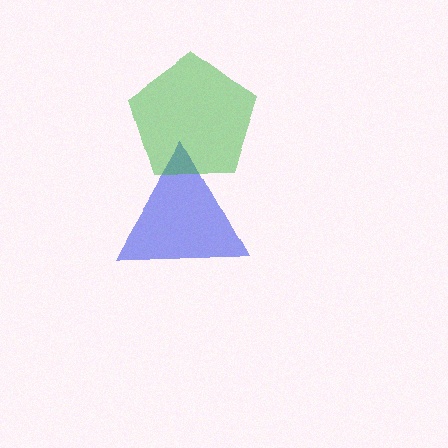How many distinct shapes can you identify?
There are 2 distinct shapes: a blue triangle, a green pentagon.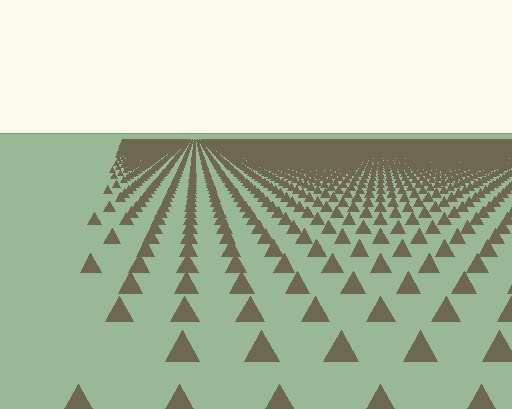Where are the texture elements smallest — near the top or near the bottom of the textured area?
Near the top.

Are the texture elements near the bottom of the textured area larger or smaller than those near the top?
Larger. Near the bottom, elements are closer to the viewer and appear at a bigger on-screen size.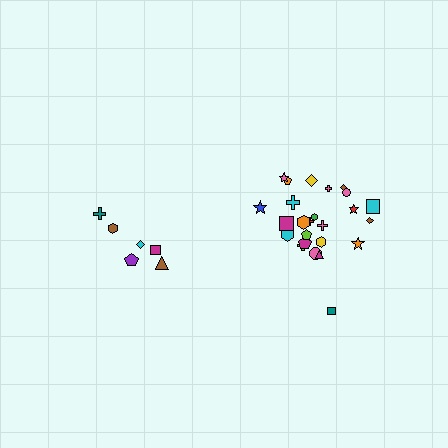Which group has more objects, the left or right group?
The right group.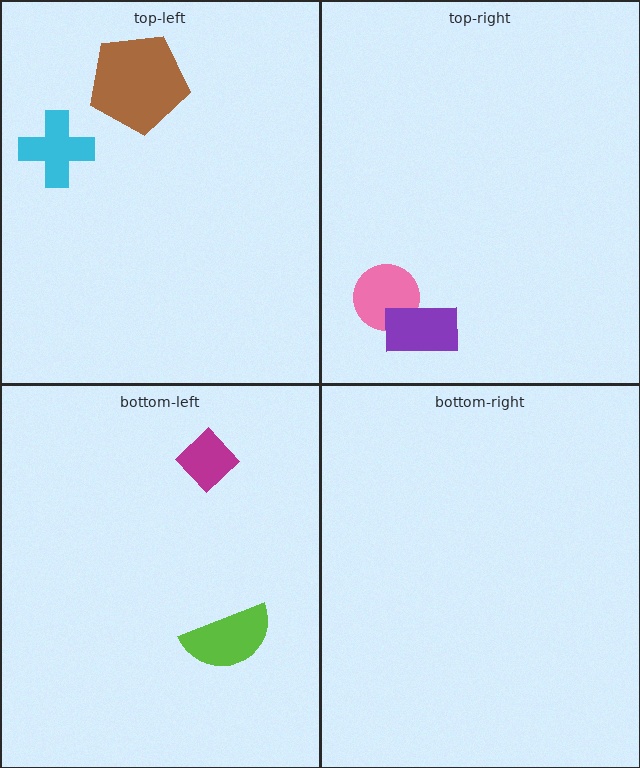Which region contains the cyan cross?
The top-left region.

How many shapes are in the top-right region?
2.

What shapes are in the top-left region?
The cyan cross, the brown pentagon.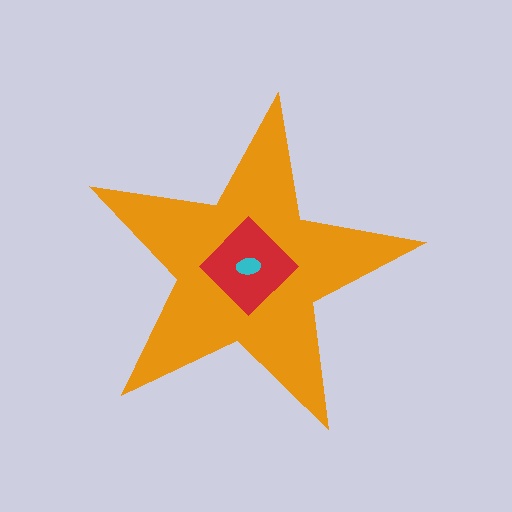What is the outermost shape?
The orange star.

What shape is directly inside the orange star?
The red diamond.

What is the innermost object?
The cyan ellipse.